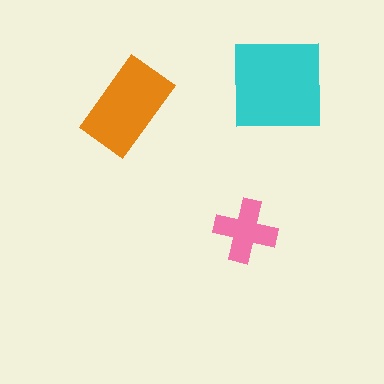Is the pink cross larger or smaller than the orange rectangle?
Smaller.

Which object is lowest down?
The pink cross is bottommost.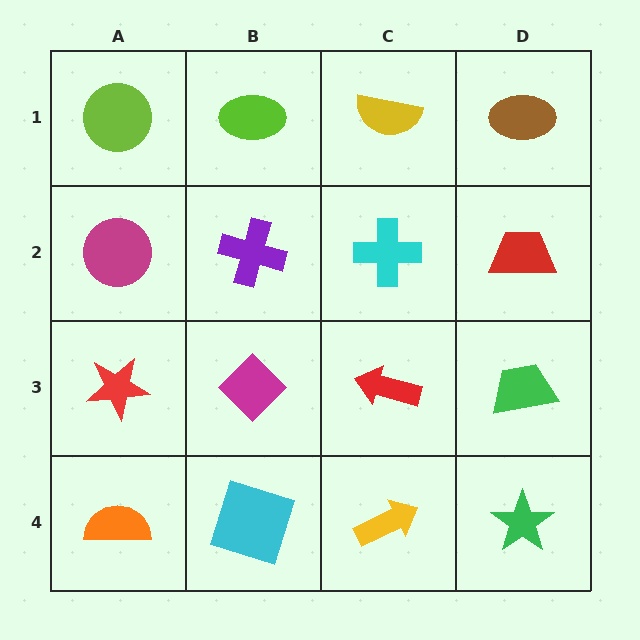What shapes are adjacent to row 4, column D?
A green trapezoid (row 3, column D), a yellow arrow (row 4, column C).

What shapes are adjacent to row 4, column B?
A magenta diamond (row 3, column B), an orange semicircle (row 4, column A), a yellow arrow (row 4, column C).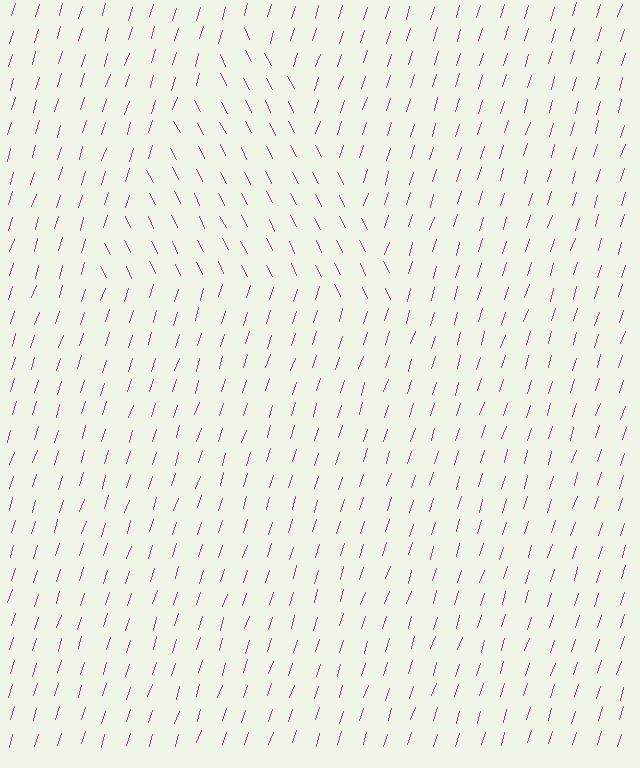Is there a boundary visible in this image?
Yes, there is a texture boundary formed by a change in line orientation.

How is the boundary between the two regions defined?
The boundary is defined purely by a change in line orientation (approximately 45 degrees difference). All lines are the same color and thickness.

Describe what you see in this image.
The image is filled with small magenta line segments. A triangle region in the image has lines oriented differently from the surrounding lines, creating a visible texture boundary.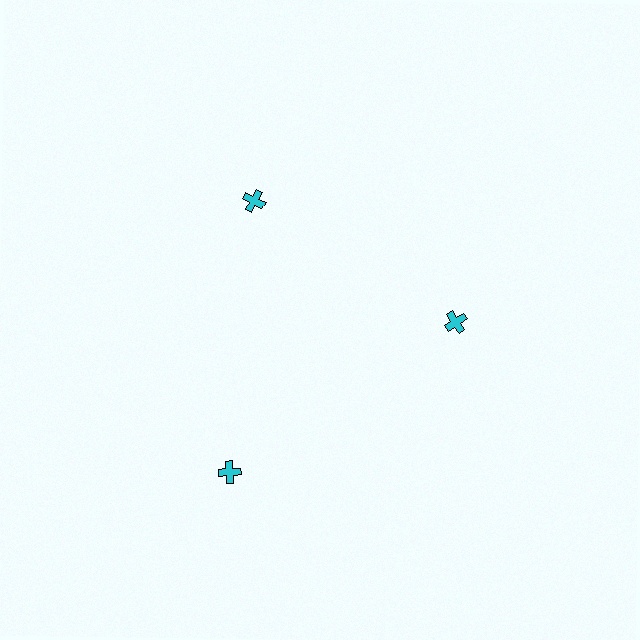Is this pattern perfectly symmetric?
No. The 3 cyan crosses are arranged in a ring, but one element near the 7 o'clock position is pushed outward from the center, breaking the 3-fold rotational symmetry.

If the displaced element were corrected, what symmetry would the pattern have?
It would have 3-fold rotational symmetry — the pattern would map onto itself every 120 degrees.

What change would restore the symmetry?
The symmetry would be restored by moving it inward, back onto the ring so that all 3 crosses sit at equal angles and equal distance from the center.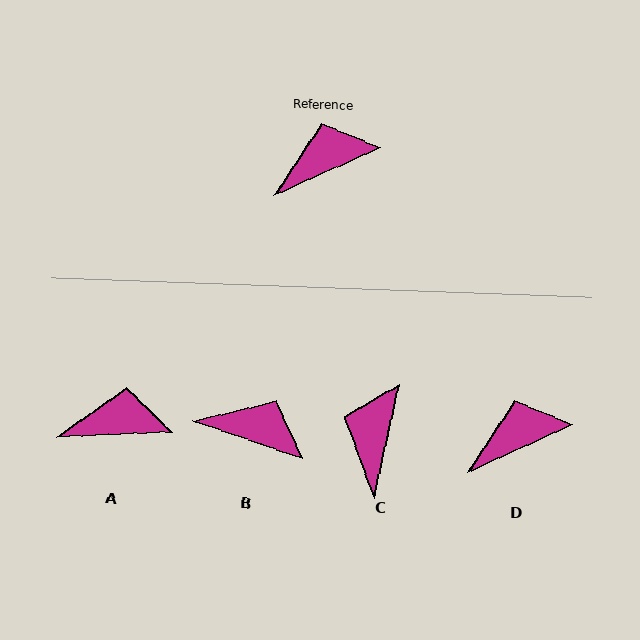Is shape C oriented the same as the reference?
No, it is off by about 54 degrees.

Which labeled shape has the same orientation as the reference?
D.